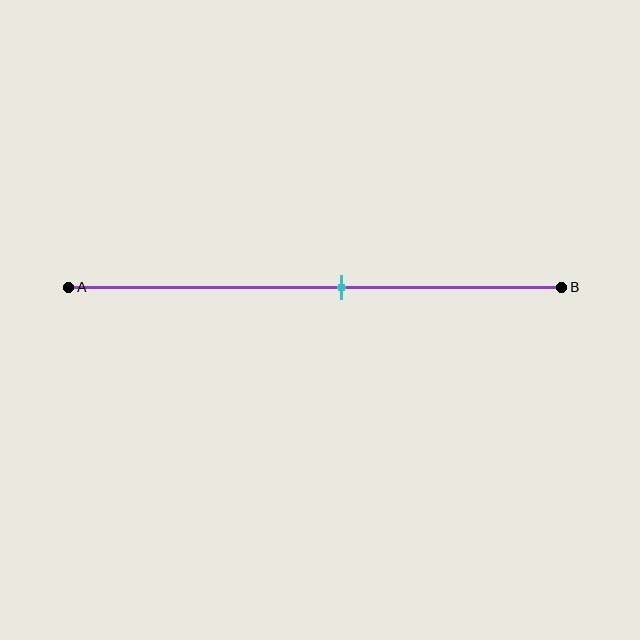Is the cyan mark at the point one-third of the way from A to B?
No, the mark is at about 55% from A, not at the 33% one-third point.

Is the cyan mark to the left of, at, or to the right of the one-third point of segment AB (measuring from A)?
The cyan mark is to the right of the one-third point of segment AB.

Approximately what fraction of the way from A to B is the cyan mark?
The cyan mark is approximately 55% of the way from A to B.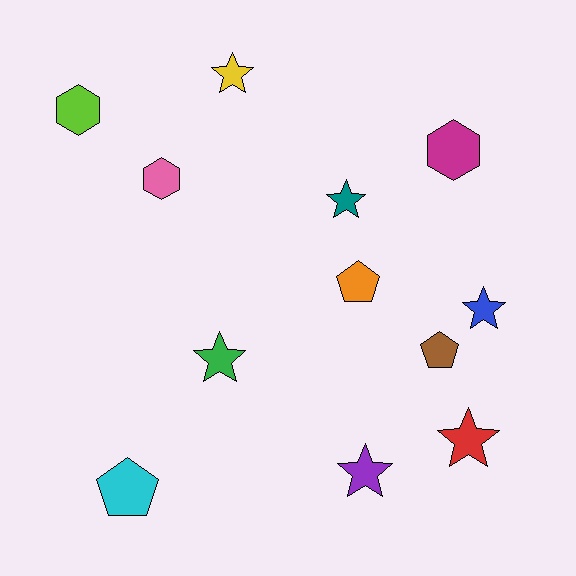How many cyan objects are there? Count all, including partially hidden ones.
There is 1 cyan object.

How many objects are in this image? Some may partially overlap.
There are 12 objects.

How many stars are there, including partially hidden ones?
There are 6 stars.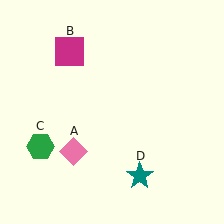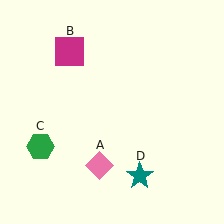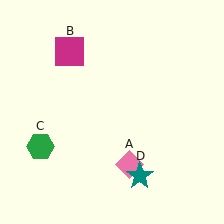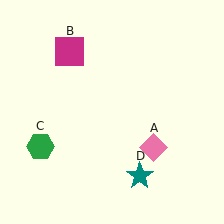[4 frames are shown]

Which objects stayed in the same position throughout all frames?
Magenta square (object B) and green hexagon (object C) and teal star (object D) remained stationary.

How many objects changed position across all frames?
1 object changed position: pink diamond (object A).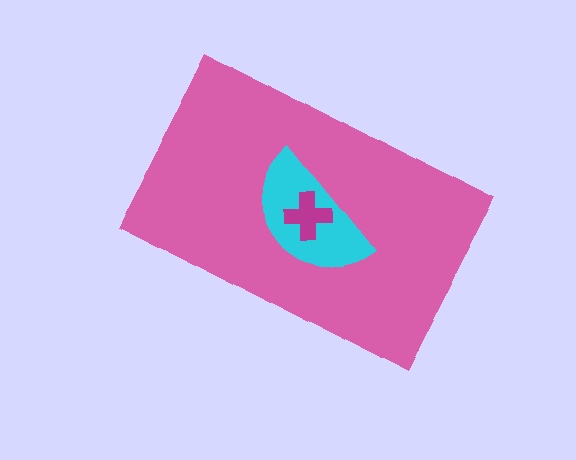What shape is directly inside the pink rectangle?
The cyan semicircle.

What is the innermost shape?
The magenta cross.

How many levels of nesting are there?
3.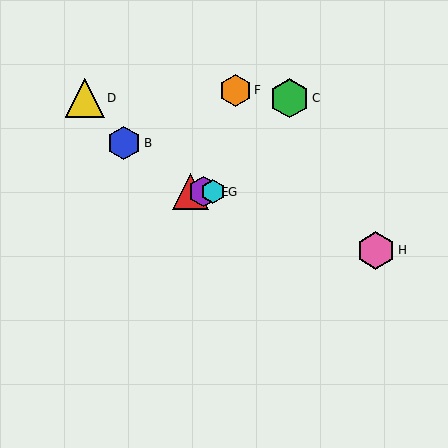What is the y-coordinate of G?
Object G is at y≈192.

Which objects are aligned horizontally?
Objects A, E, G are aligned horizontally.